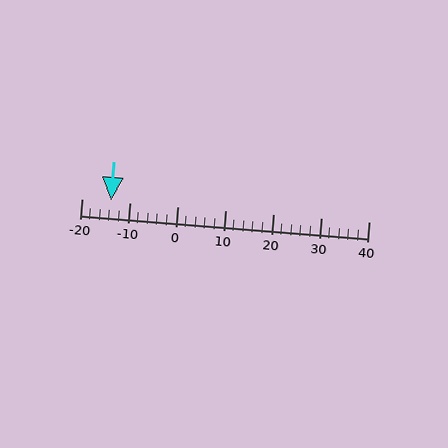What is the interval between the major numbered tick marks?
The major tick marks are spaced 10 units apart.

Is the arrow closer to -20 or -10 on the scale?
The arrow is closer to -10.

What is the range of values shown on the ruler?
The ruler shows values from -20 to 40.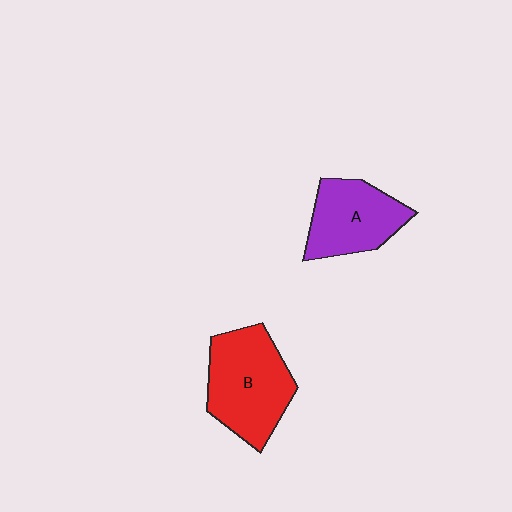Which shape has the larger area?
Shape B (red).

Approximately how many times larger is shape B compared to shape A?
Approximately 1.3 times.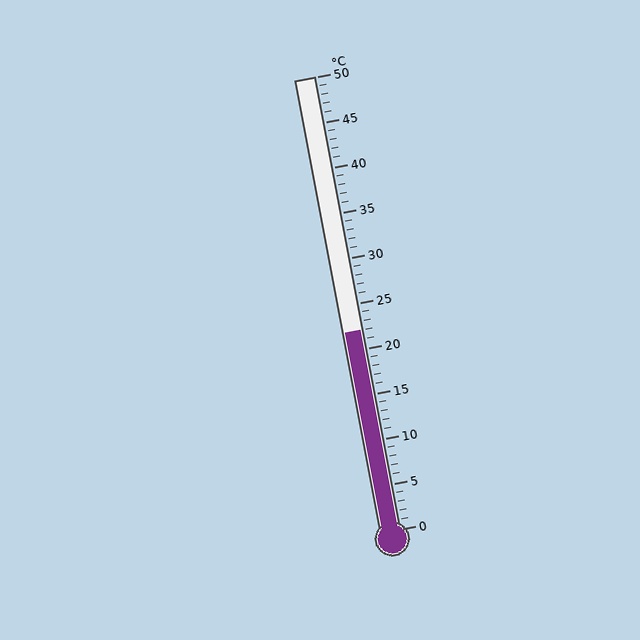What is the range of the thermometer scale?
The thermometer scale ranges from 0°C to 50°C.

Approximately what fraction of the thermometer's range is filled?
The thermometer is filled to approximately 45% of its range.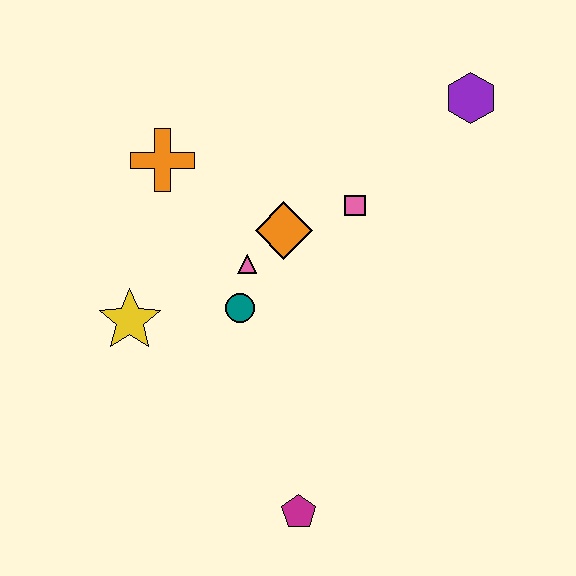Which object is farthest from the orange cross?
The magenta pentagon is farthest from the orange cross.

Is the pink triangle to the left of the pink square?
Yes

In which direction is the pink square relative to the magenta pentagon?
The pink square is above the magenta pentagon.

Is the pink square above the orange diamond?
Yes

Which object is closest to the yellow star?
The teal circle is closest to the yellow star.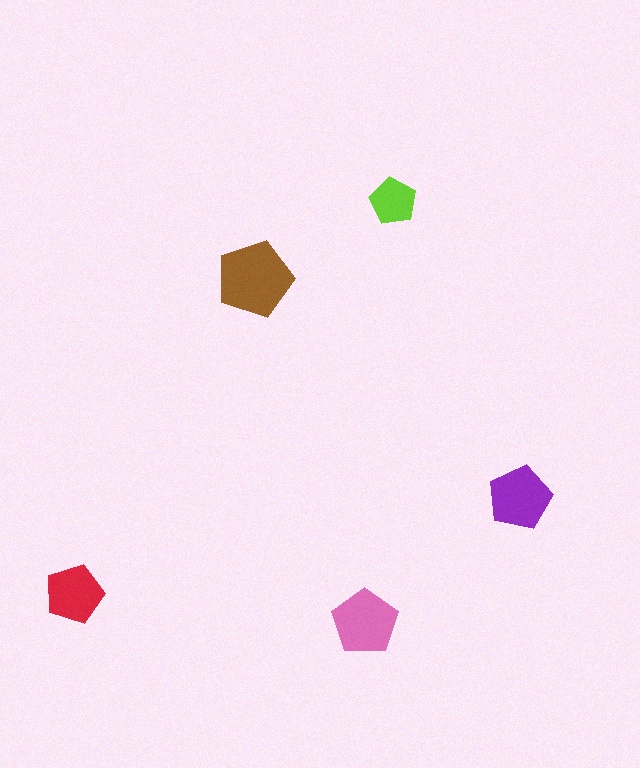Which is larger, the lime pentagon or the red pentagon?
The red one.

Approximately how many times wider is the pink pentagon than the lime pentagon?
About 1.5 times wider.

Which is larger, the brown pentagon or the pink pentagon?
The brown one.